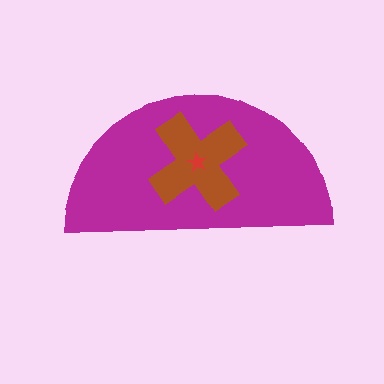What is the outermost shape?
The magenta semicircle.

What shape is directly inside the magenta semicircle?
The brown cross.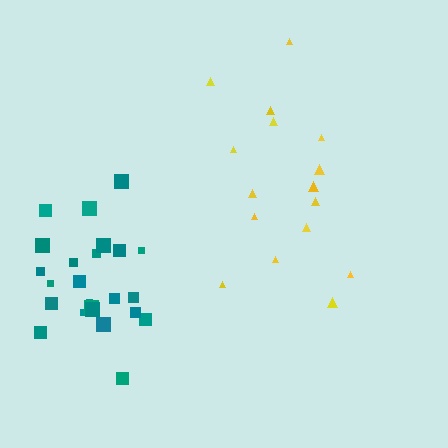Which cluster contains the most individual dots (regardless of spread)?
Teal (24).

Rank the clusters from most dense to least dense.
teal, yellow.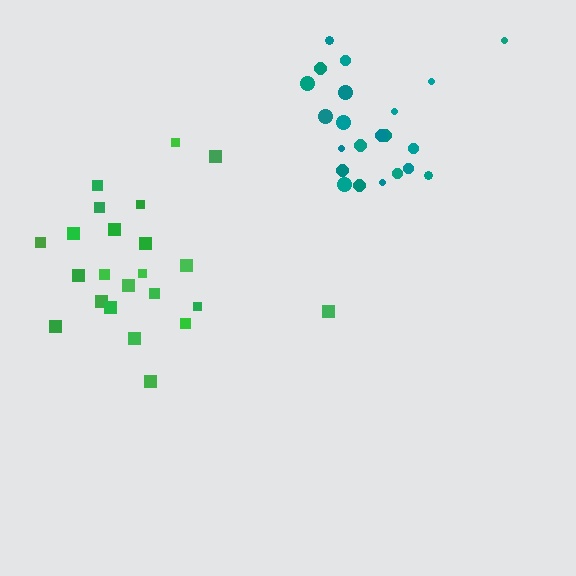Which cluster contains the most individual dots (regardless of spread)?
Green (23).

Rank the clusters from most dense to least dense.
teal, green.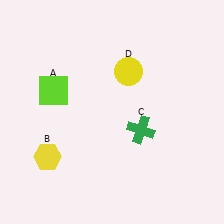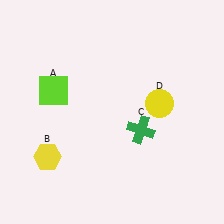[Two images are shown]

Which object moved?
The yellow circle (D) moved down.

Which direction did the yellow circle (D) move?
The yellow circle (D) moved down.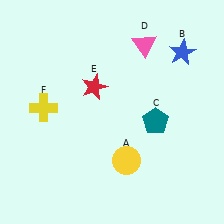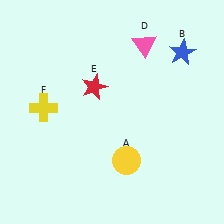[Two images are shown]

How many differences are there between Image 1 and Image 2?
There is 1 difference between the two images.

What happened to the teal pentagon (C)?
The teal pentagon (C) was removed in Image 2. It was in the bottom-right area of Image 1.